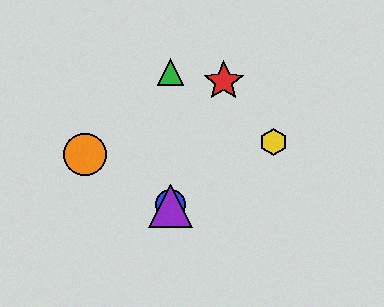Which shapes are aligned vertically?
The blue circle, the green triangle, the purple triangle are aligned vertically.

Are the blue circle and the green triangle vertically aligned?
Yes, both are at x≈170.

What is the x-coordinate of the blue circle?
The blue circle is at x≈170.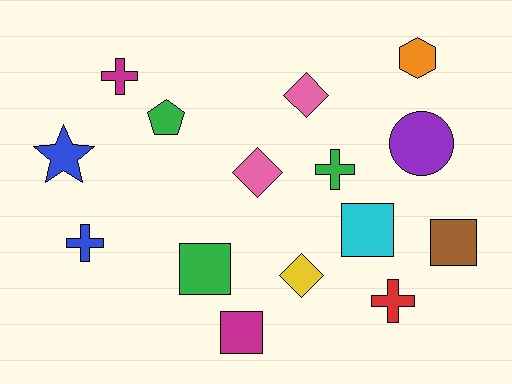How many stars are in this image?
There is 1 star.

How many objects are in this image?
There are 15 objects.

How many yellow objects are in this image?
There is 1 yellow object.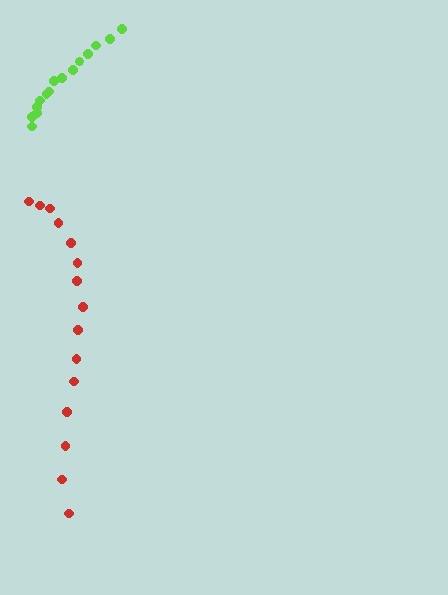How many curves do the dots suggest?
There are 2 distinct paths.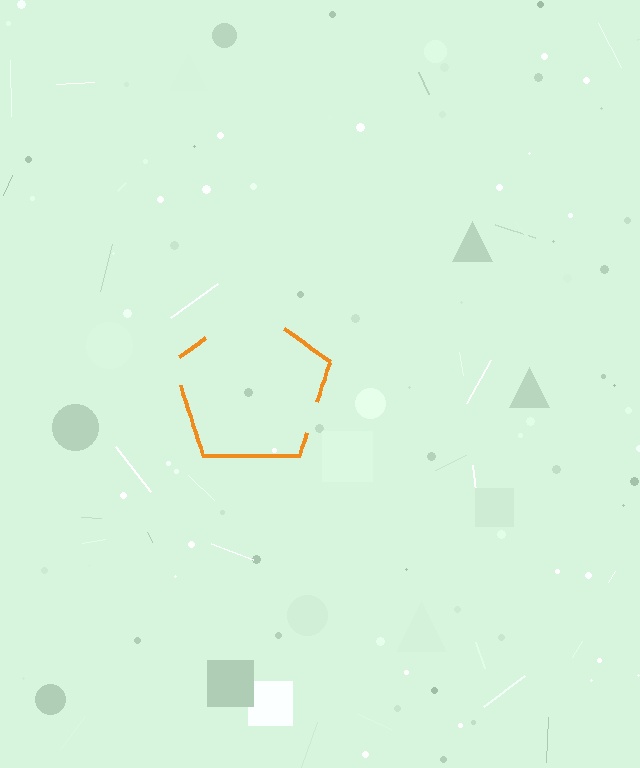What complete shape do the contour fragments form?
The contour fragments form a pentagon.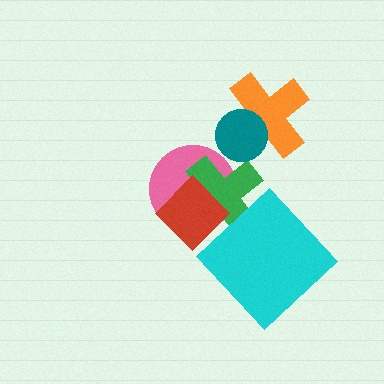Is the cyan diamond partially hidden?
No, no other shape covers it.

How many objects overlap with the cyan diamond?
1 object overlaps with the cyan diamond.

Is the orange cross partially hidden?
Yes, it is partially covered by another shape.